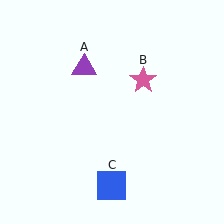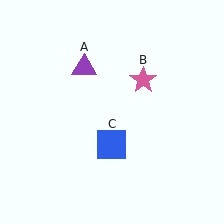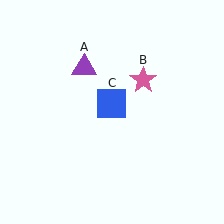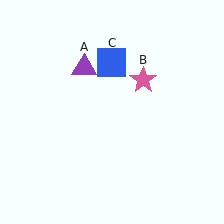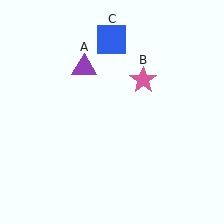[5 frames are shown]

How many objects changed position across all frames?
1 object changed position: blue square (object C).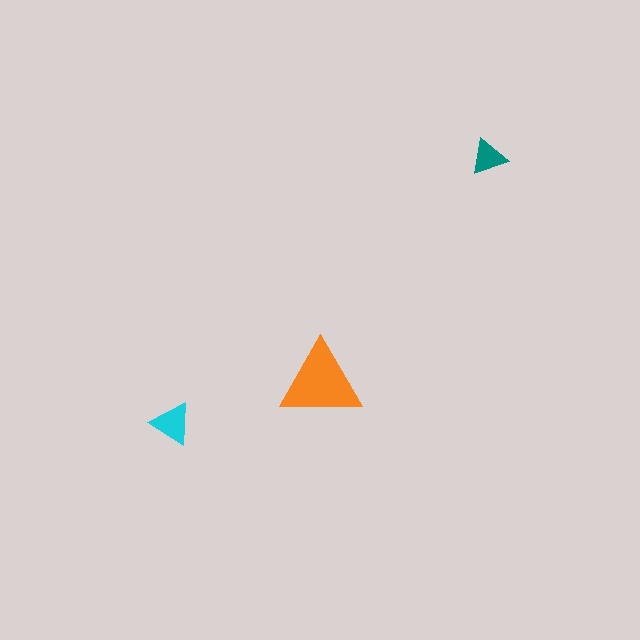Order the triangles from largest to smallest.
the orange one, the cyan one, the teal one.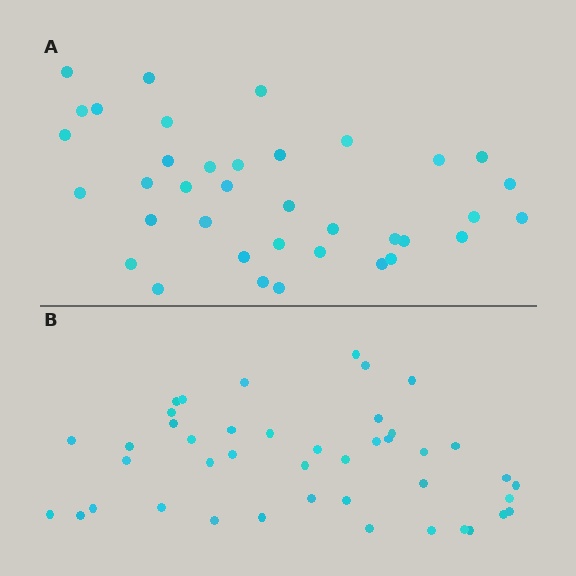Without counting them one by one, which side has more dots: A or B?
Region B (the bottom region) has more dots.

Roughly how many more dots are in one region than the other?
Region B has about 6 more dots than region A.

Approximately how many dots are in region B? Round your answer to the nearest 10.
About 40 dots. (The exact count is 43, which rounds to 40.)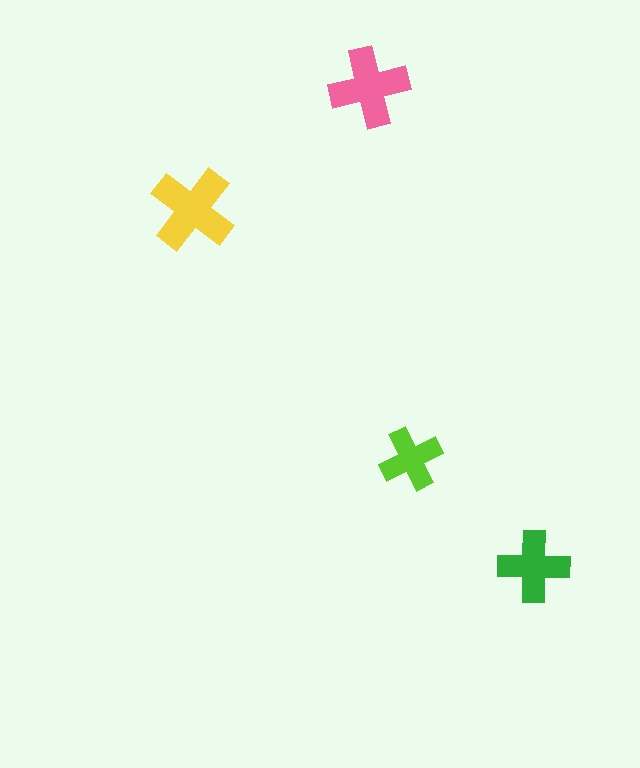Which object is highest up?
The pink cross is topmost.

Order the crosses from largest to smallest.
the yellow one, the pink one, the green one, the lime one.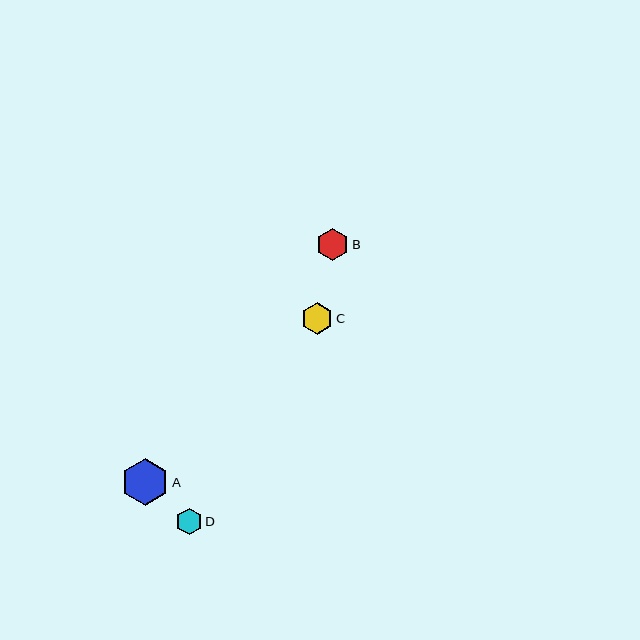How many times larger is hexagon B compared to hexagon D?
Hexagon B is approximately 1.2 times the size of hexagon D.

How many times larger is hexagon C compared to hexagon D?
Hexagon C is approximately 1.2 times the size of hexagon D.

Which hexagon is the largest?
Hexagon A is the largest with a size of approximately 47 pixels.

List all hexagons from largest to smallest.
From largest to smallest: A, B, C, D.